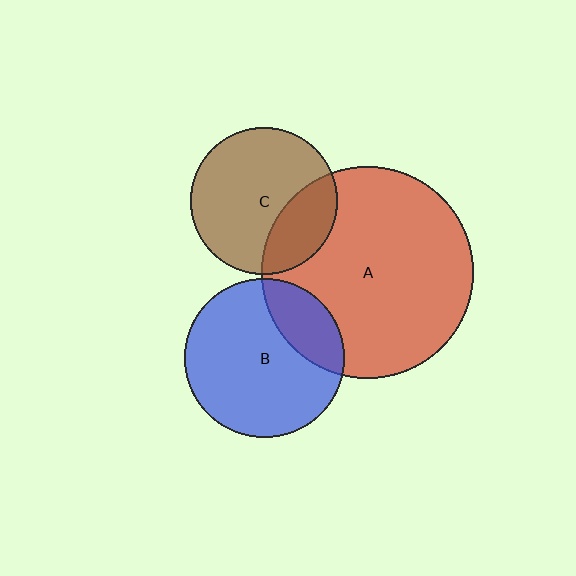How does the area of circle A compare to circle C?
Approximately 2.1 times.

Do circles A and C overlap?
Yes.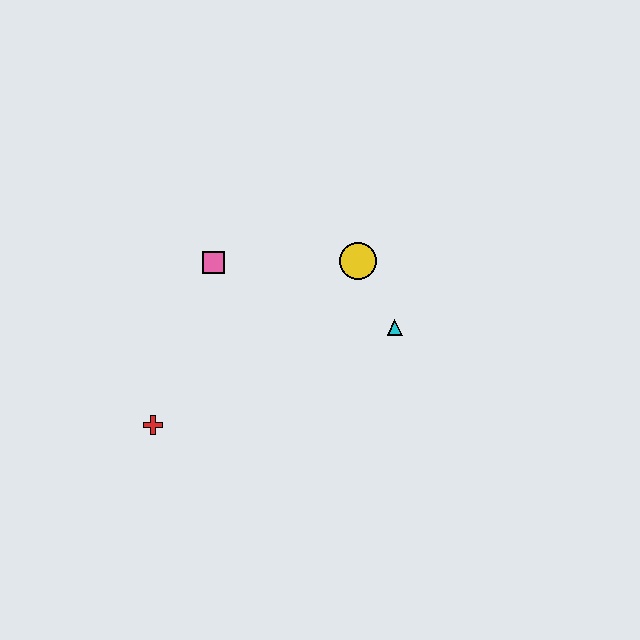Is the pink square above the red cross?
Yes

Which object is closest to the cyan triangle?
The yellow circle is closest to the cyan triangle.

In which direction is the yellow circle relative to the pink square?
The yellow circle is to the right of the pink square.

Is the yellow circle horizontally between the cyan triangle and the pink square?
Yes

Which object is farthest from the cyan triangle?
The red cross is farthest from the cyan triangle.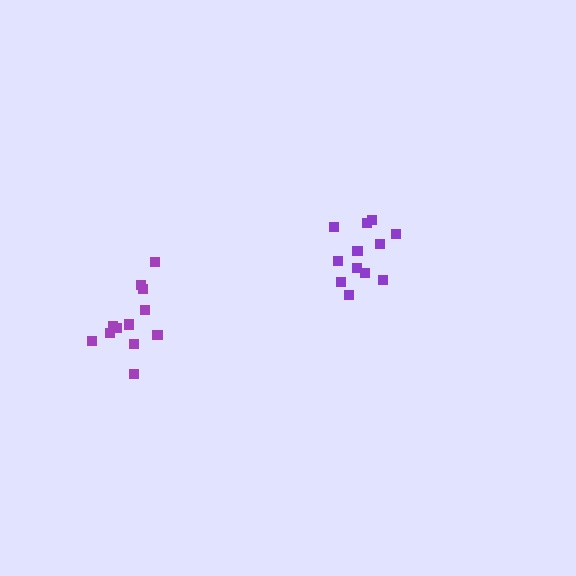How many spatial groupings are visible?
There are 2 spatial groupings.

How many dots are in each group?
Group 1: 12 dots, Group 2: 12 dots (24 total).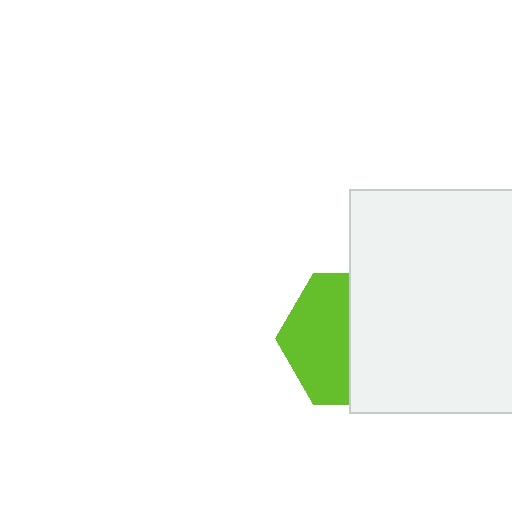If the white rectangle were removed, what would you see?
You would see the complete lime hexagon.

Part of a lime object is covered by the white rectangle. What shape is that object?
It is a hexagon.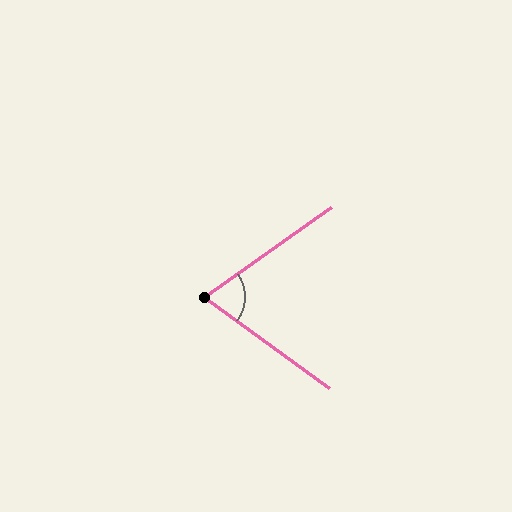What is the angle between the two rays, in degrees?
Approximately 72 degrees.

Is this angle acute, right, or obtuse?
It is acute.